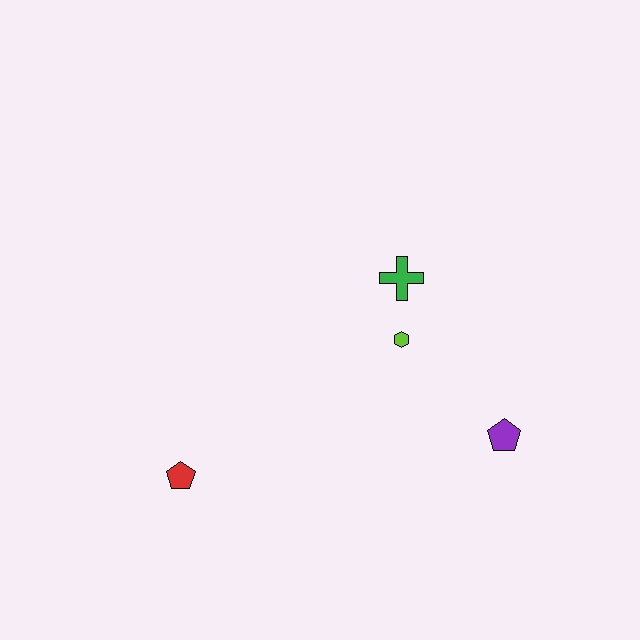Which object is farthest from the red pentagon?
The purple pentagon is farthest from the red pentagon.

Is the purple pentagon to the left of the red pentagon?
No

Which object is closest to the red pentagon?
The lime hexagon is closest to the red pentagon.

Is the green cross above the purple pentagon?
Yes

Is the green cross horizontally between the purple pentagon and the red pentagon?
Yes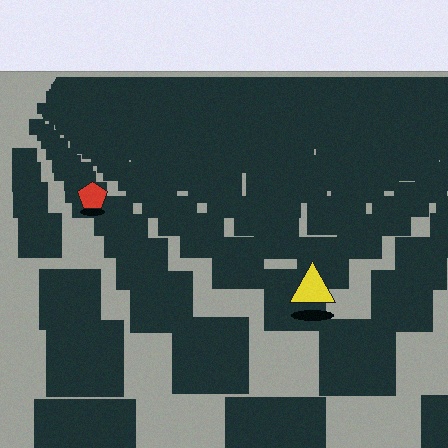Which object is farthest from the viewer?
The red pentagon is farthest from the viewer. It appears smaller and the ground texture around it is denser.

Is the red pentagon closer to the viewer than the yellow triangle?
No. The yellow triangle is closer — you can tell from the texture gradient: the ground texture is coarser near it.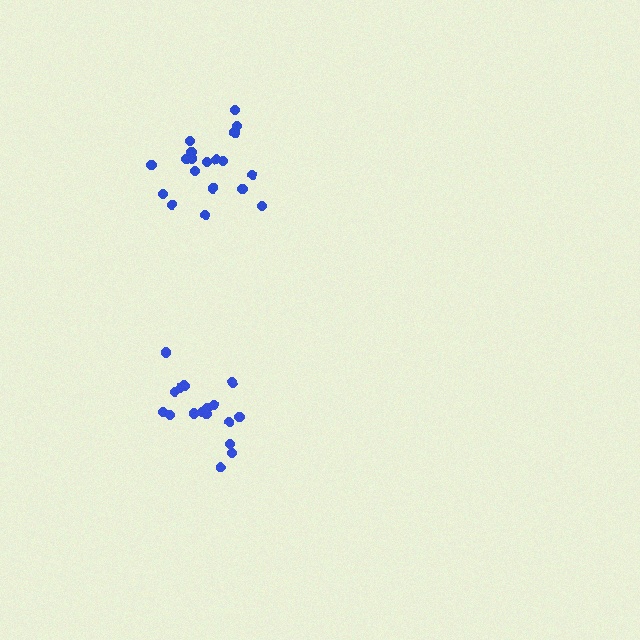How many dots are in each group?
Group 1: 19 dots, Group 2: 17 dots (36 total).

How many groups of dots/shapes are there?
There are 2 groups.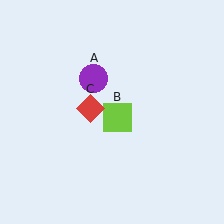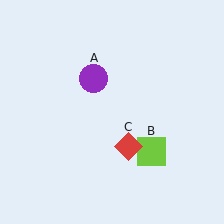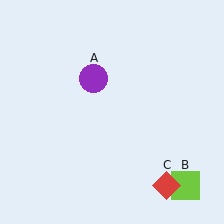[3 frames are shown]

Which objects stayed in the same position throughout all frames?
Purple circle (object A) remained stationary.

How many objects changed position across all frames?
2 objects changed position: lime square (object B), red diamond (object C).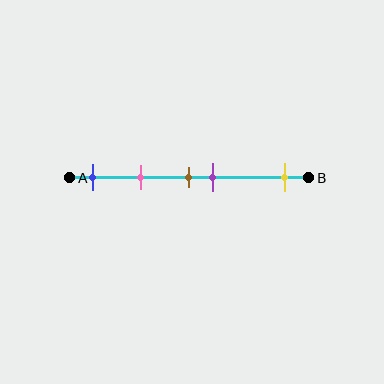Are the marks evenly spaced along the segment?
No, the marks are not evenly spaced.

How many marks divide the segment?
There are 5 marks dividing the segment.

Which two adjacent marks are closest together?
The brown and purple marks are the closest adjacent pair.